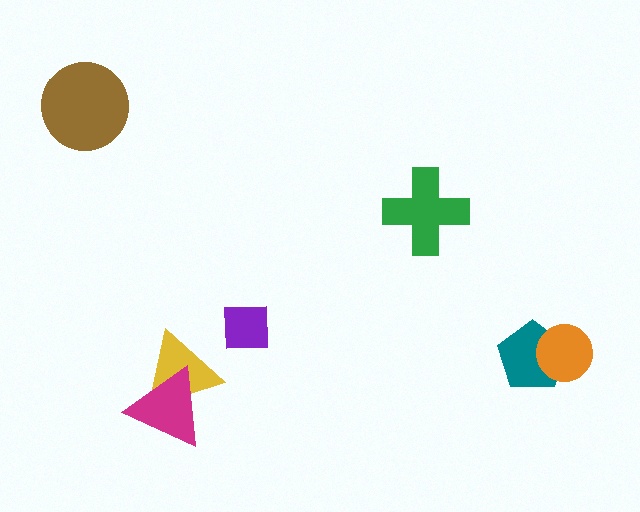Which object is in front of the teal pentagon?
The orange circle is in front of the teal pentagon.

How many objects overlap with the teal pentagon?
1 object overlaps with the teal pentagon.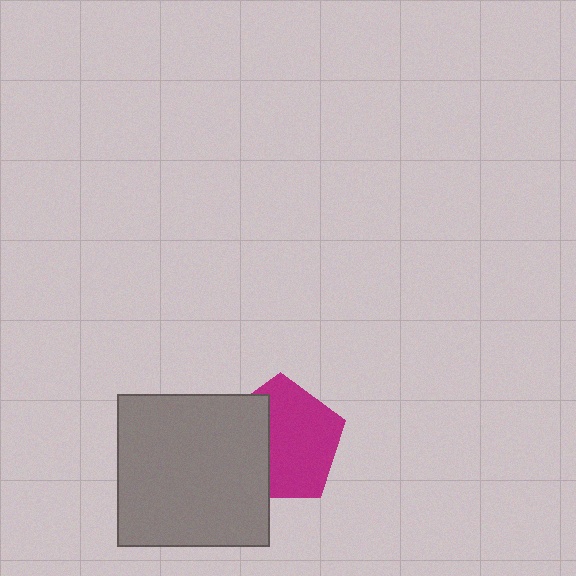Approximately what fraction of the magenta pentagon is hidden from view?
Roughly 38% of the magenta pentagon is hidden behind the gray square.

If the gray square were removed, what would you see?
You would see the complete magenta pentagon.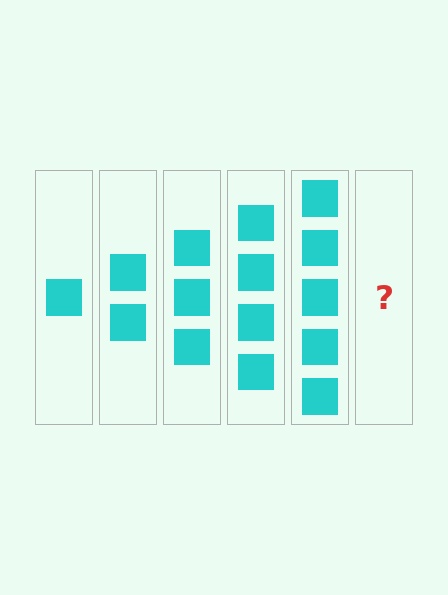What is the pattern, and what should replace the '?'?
The pattern is that each step adds one more square. The '?' should be 6 squares.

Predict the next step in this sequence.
The next step is 6 squares.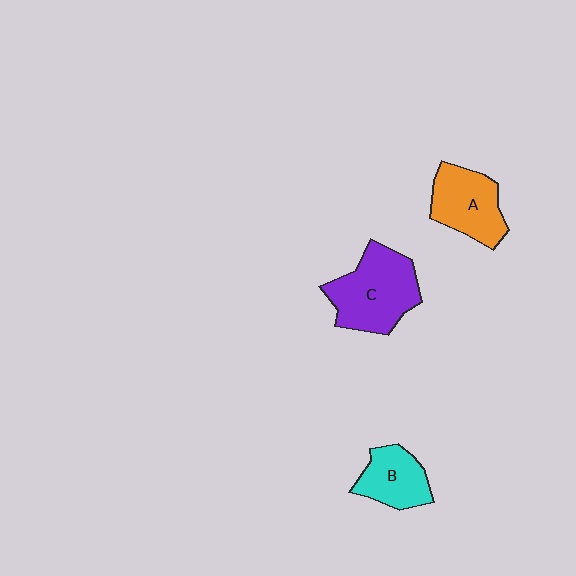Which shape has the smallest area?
Shape B (cyan).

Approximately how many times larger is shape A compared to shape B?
Approximately 1.3 times.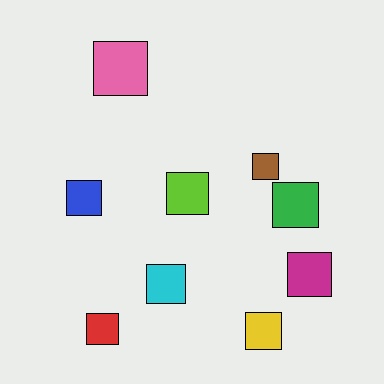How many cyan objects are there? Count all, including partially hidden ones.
There is 1 cyan object.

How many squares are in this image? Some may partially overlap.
There are 9 squares.